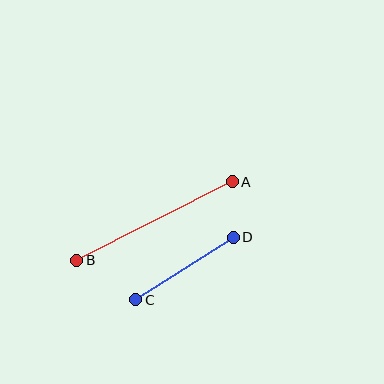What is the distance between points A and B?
The distance is approximately 174 pixels.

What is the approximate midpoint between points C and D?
The midpoint is at approximately (185, 269) pixels.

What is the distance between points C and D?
The distance is approximately 116 pixels.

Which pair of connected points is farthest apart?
Points A and B are farthest apart.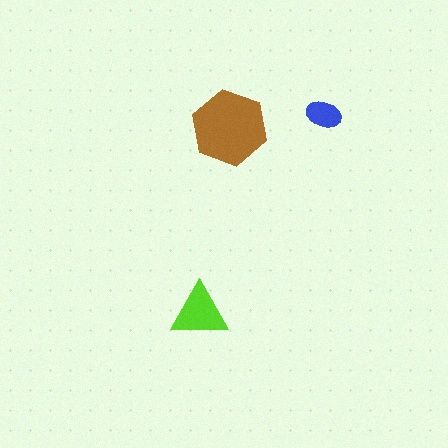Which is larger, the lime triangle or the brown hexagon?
The brown hexagon.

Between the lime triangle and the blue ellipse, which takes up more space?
The lime triangle.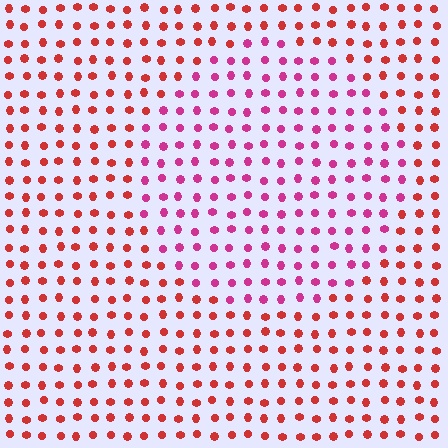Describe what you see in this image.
The image is filled with small red elements in a uniform arrangement. A circle-shaped region is visible where the elements are tinted to a slightly different hue, forming a subtle color boundary.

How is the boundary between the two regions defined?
The boundary is defined purely by a slight shift in hue (about 37 degrees). Spacing, size, and orientation are identical on both sides.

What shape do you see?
I see a circle.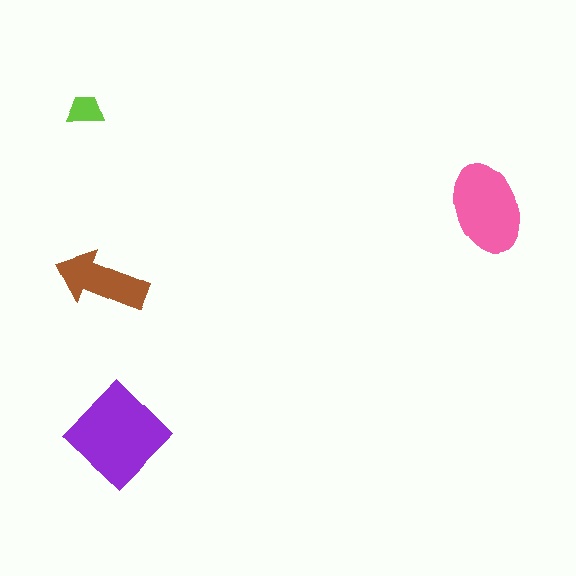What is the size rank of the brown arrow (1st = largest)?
3rd.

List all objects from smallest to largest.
The lime trapezoid, the brown arrow, the pink ellipse, the purple diamond.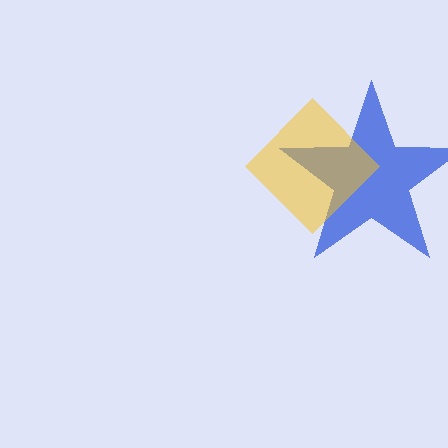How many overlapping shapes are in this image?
There are 2 overlapping shapes in the image.